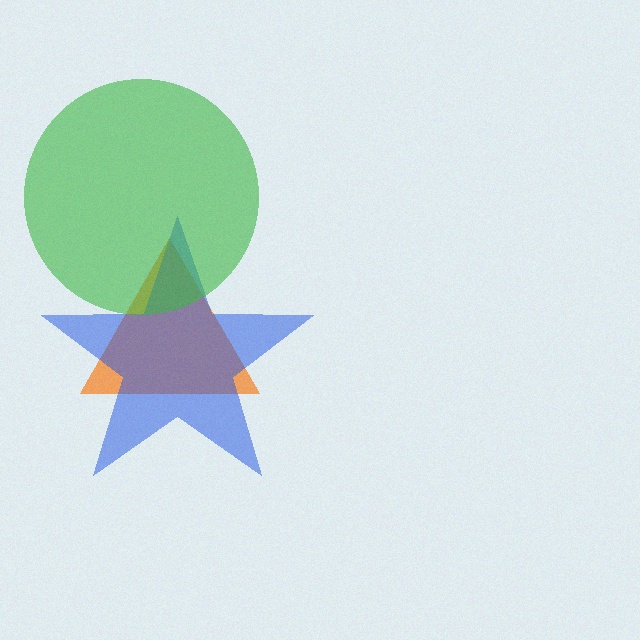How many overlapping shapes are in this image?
There are 3 overlapping shapes in the image.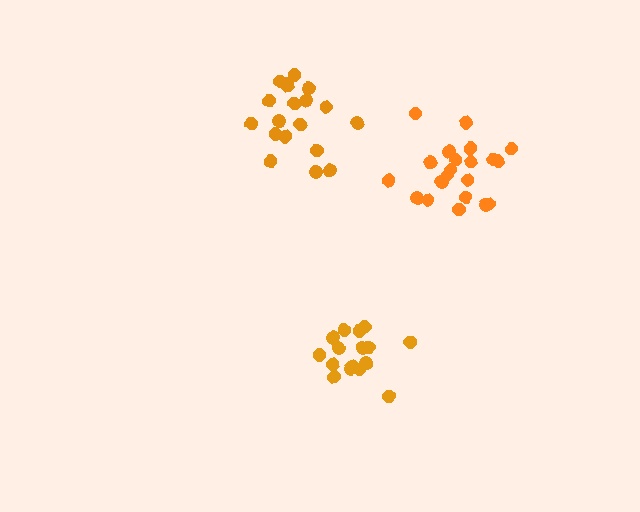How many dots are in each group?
Group 1: 16 dots, Group 2: 19 dots, Group 3: 21 dots (56 total).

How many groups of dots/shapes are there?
There are 3 groups.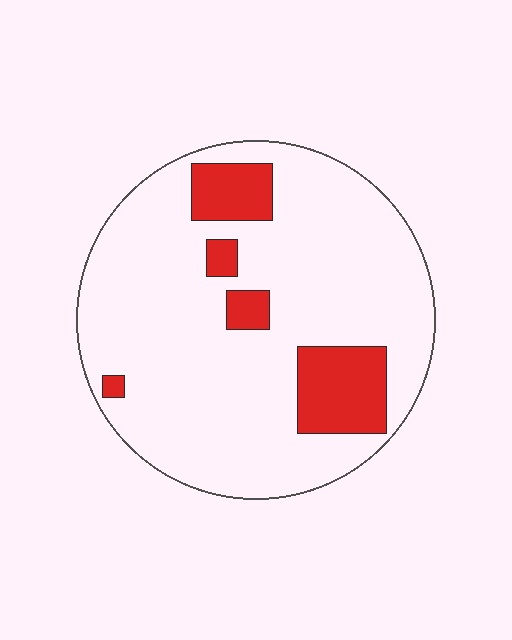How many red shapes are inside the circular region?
5.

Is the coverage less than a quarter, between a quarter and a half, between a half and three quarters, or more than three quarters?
Less than a quarter.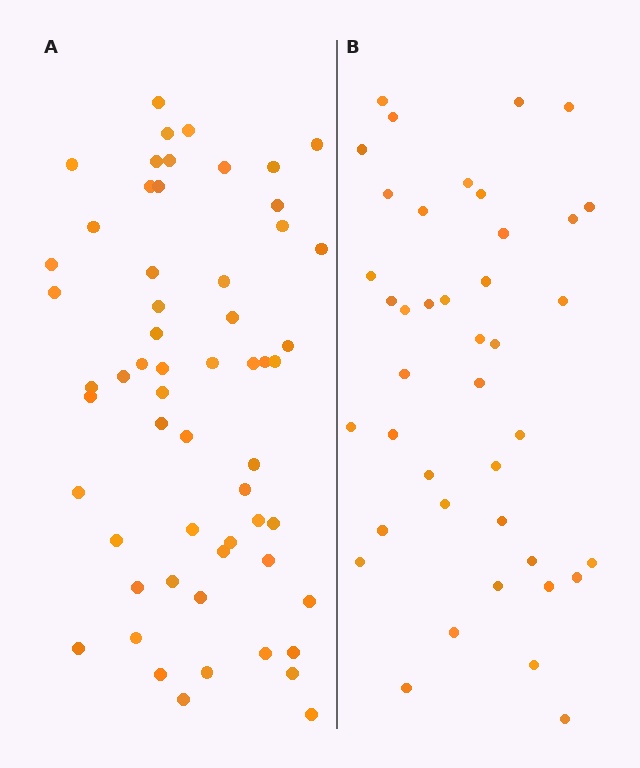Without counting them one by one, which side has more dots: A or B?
Region A (the left region) has more dots.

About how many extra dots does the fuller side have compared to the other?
Region A has approximately 15 more dots than region B.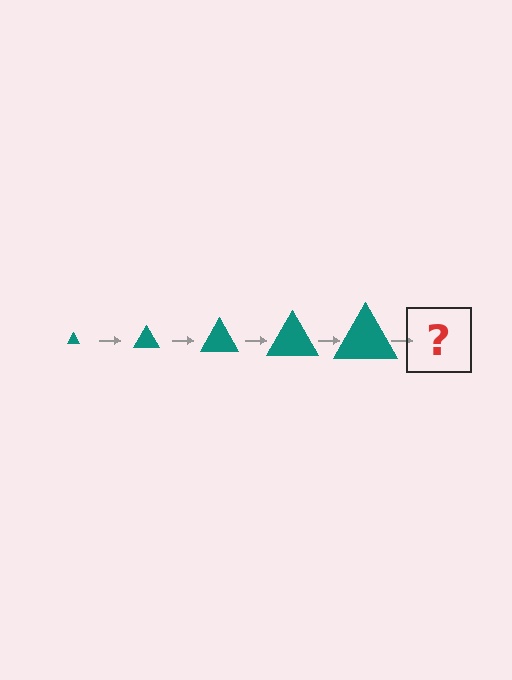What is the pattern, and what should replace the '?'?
The pattern is that the triangle gets progressively larger each step. The '?' should be a teal triangle, larger than the previous one.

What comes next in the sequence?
The next element should be a teal triangle, larger than the previous one.